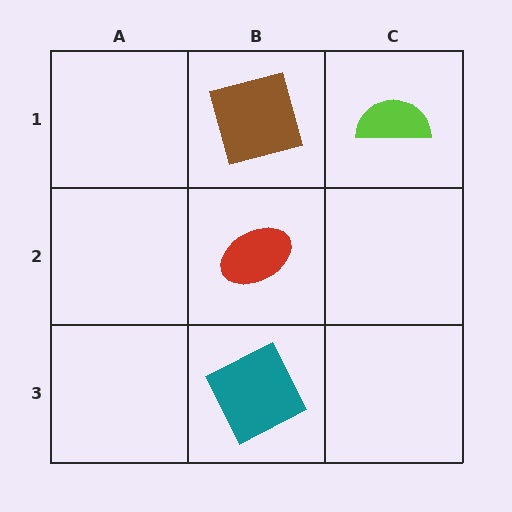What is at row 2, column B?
A red ellipse.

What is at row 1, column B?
A brown square.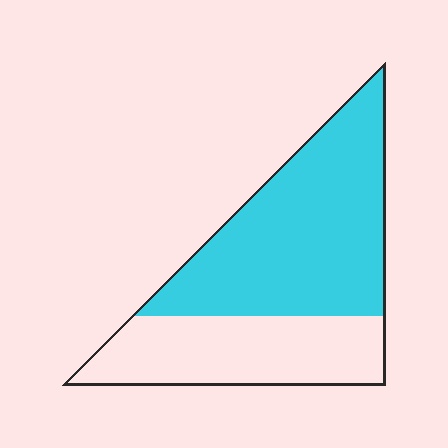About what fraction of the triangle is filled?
About five eighths (5/8).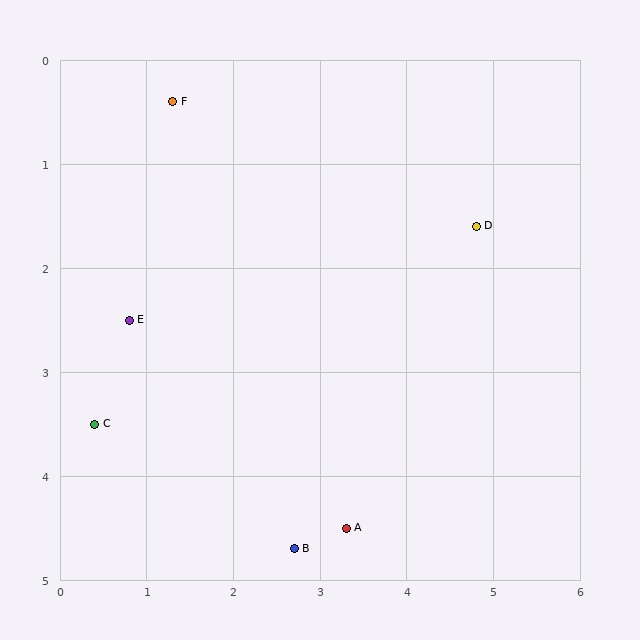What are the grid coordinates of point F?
Point F is at approximately (1.3, 0.4).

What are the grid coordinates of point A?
Point A is at approximately (3.3, 4.5).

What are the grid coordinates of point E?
Point E is at approximately (0.8, 2.5).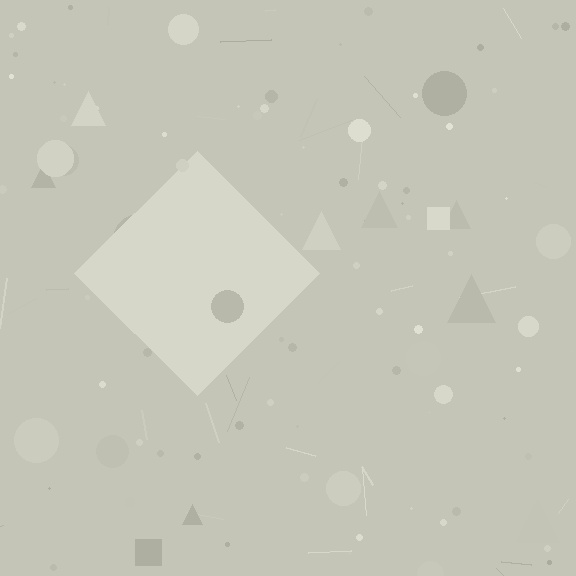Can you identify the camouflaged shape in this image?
The camouflaged shape is a diamond.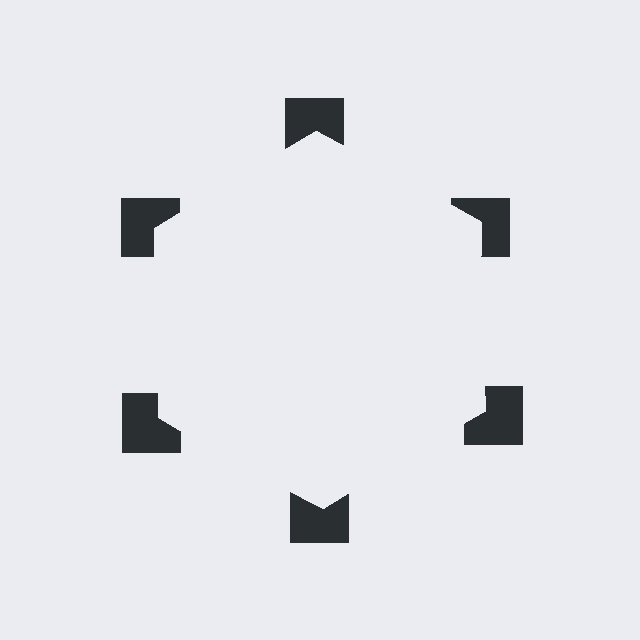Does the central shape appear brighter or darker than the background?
It typically appears slightly brighter than the background, even though no actual brightness change is drawn.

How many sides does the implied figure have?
6 sides.